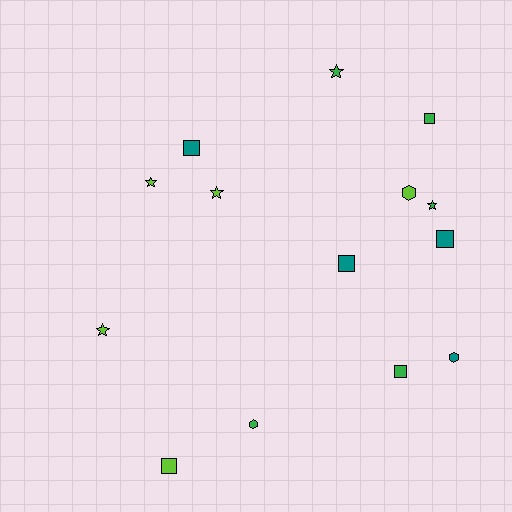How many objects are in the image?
There are 14 objects.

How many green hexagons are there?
There is 1 green hexagon.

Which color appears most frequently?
Lime, with 5 objects.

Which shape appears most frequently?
Square, with 6 objects.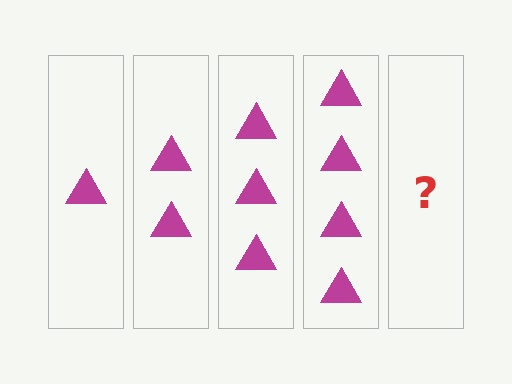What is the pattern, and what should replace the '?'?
The pattern is that each step adds one more triangle. The '?' should be 5 triangles.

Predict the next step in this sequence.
The next step is 5 triangles.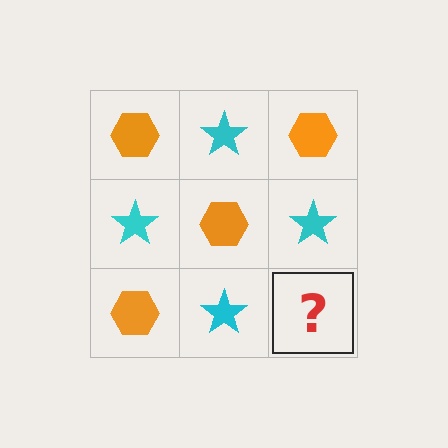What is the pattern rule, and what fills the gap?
The rule is that it alternates orange hexagon and cyan star in a checkerboard pattern. The gap should be filled with an orange hexagon.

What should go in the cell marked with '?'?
The missing cell should contain an orange hexagon.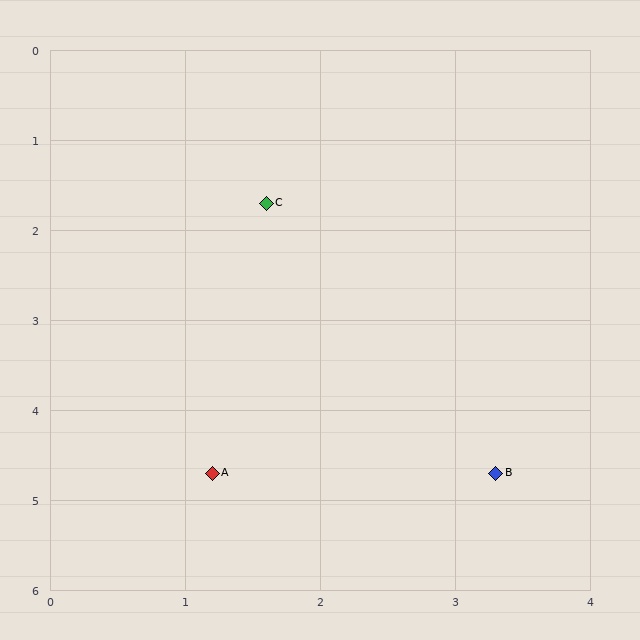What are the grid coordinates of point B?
Point B is at approximately (3.3, 4.7).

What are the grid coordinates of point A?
Point A is at approximately (1.2, 4.7).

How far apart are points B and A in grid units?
Points B and A are about 2.1 grid units apart.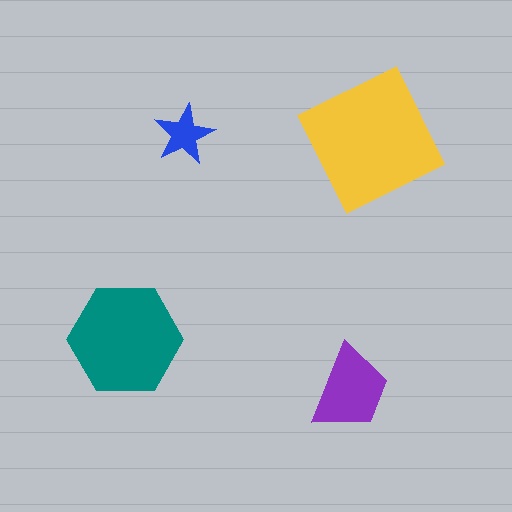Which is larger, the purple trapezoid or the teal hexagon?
The teal hexagon.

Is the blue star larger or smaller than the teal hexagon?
Smaller.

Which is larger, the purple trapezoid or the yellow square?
The yellow square.